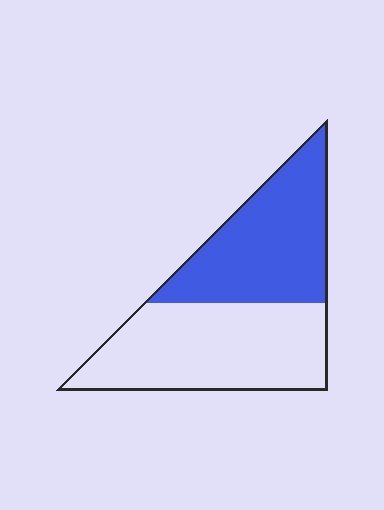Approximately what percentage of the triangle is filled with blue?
Approximately 45%.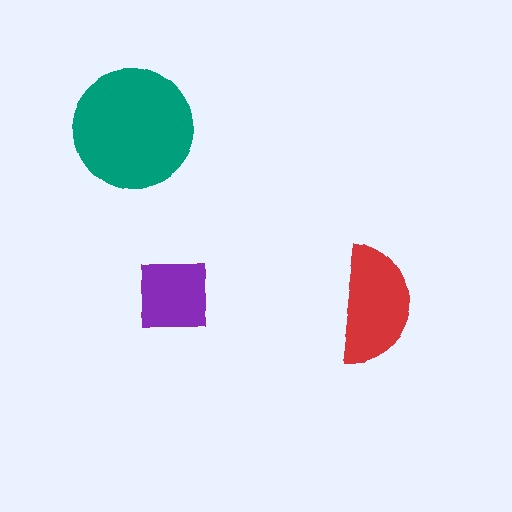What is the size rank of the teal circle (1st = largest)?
1st.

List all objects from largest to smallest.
The teal circle, the red semicircle, the purple square.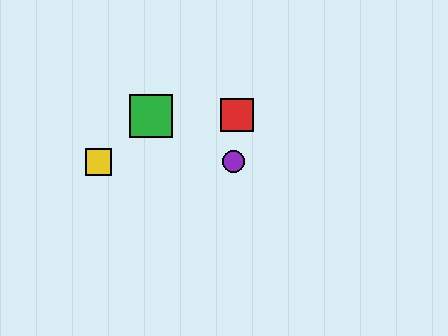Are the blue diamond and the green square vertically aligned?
Yes, both are at x≈151.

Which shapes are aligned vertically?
The blue diamond, the green square are aligned vertically.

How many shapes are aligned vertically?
2 shapes (the blue diamond, the green square) are aligned vertically.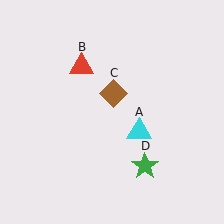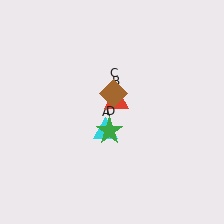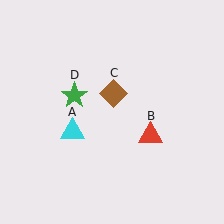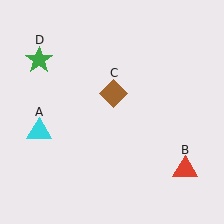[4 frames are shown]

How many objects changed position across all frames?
3 objects changed position: cyan triangle (object A), red triangle (object B), green star (object D).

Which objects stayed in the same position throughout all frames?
Brown diamond (object C) remained stationary.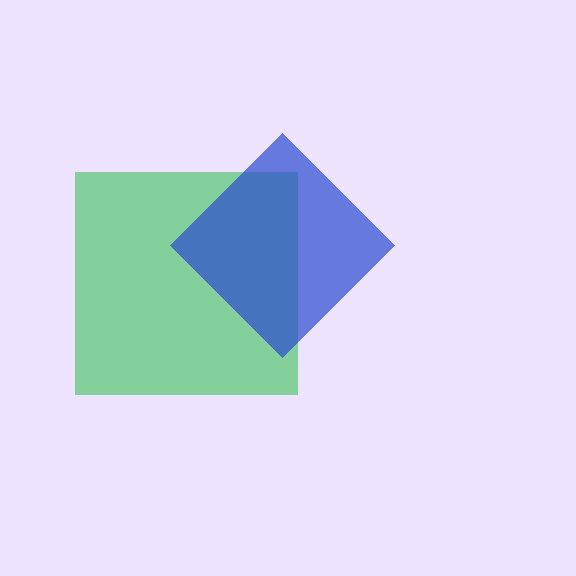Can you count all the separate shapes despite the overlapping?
Yes, there are 2 separate shapes.